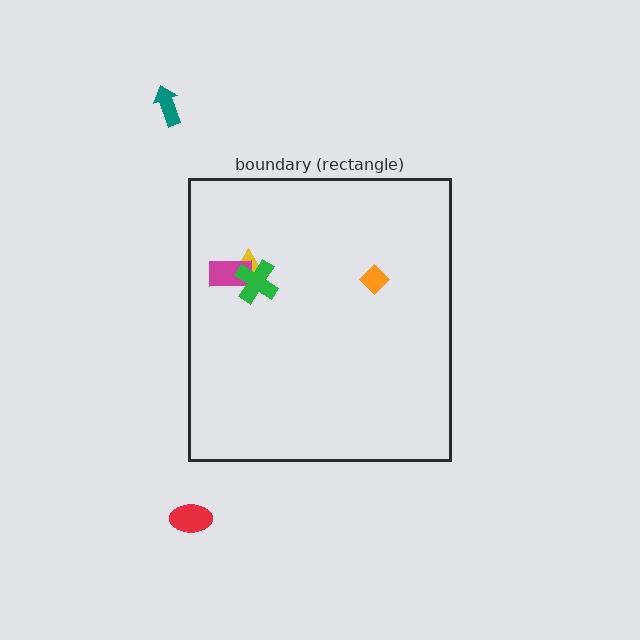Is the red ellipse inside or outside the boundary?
Outside.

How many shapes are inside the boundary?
4 inside, 2 outside.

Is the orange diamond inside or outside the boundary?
Inside.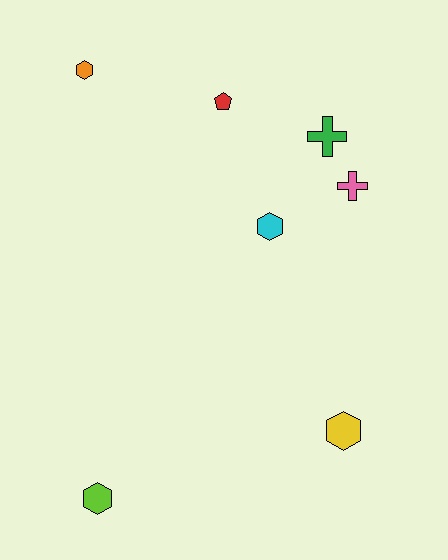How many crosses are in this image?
There are 2 crosses.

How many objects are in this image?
There are 7 objects.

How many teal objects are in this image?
There are no teal objects.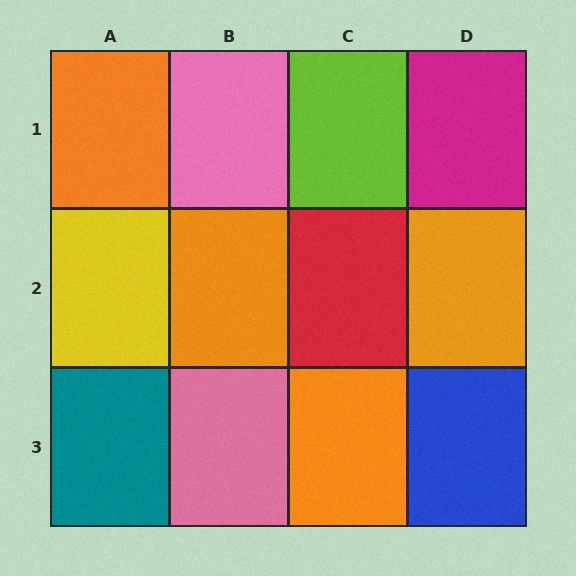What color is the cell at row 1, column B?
Pink.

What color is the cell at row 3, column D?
Blue.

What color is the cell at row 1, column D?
Magenta.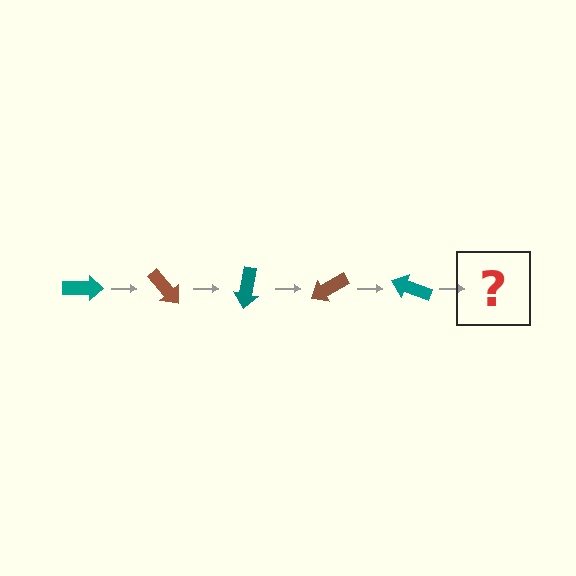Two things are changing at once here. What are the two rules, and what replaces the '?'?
The two rules are that it rotates 50 degrees each step and the color cycles through teal and brown. The '?' should be a brown arrow, rotated 250 degrees from the start.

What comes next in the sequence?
The next element should be a brown arrow, rotated 250 degrees from the start.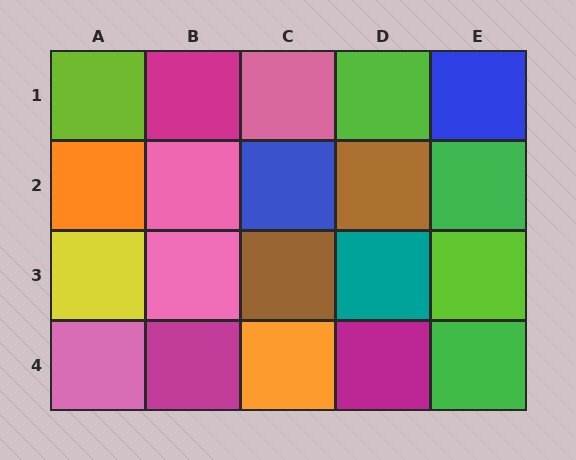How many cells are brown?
2 cells are brown.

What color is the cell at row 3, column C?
Brown.